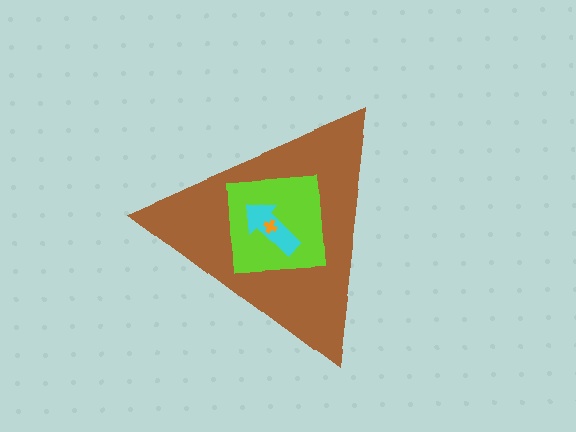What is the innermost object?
The orange cross.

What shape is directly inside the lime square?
The cyan arrow.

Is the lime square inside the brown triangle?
Yes.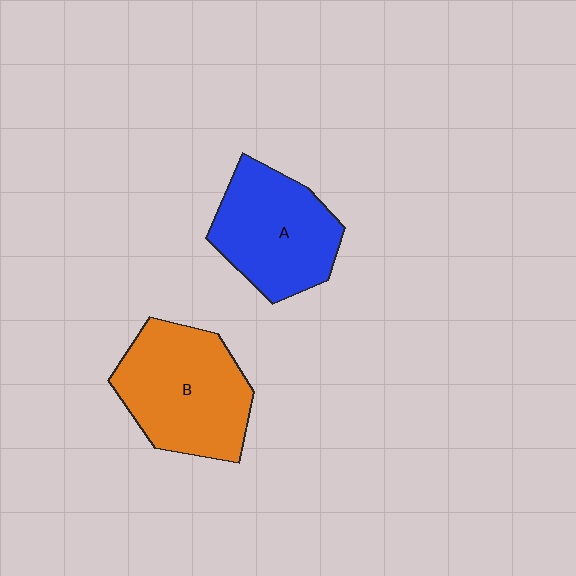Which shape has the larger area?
Shape B (orange).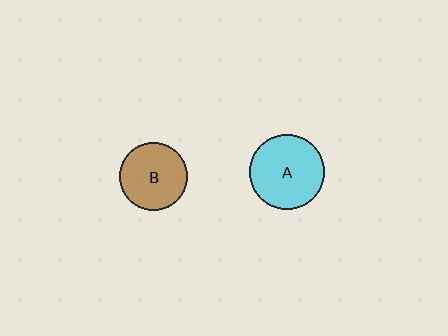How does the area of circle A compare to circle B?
Approximately 1.2 times.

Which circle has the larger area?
Circle A (cyan).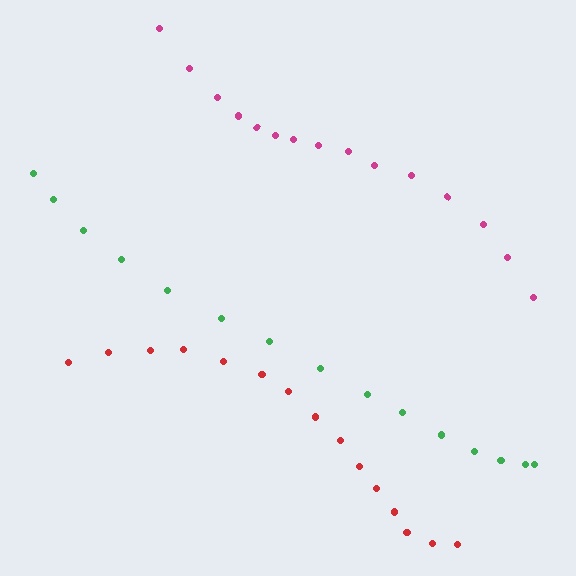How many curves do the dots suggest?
There are 3 distinct paths.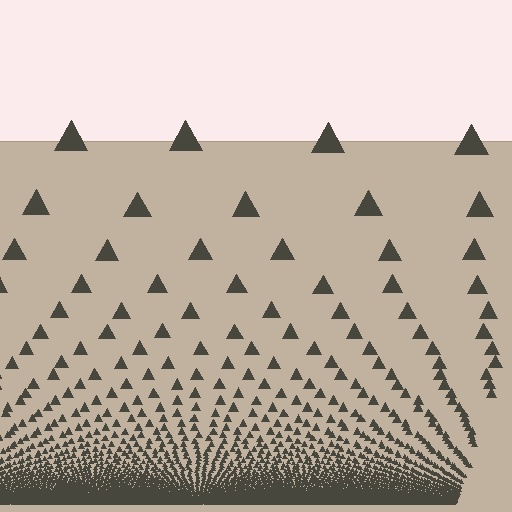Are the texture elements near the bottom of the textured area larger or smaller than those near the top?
Smaller. The gradient is inverted — elements near the bottom are smaller and denser.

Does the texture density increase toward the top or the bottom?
Density increases toward the bottom.